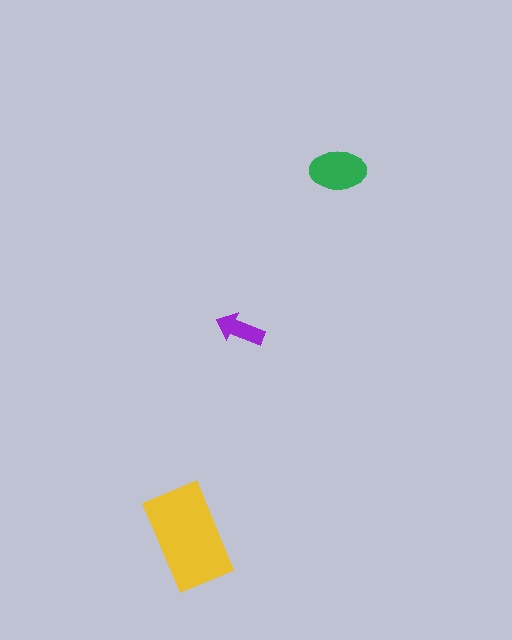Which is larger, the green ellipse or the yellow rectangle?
The yellow rectangle.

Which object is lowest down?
The yellow rectangle is bottommost.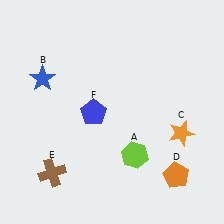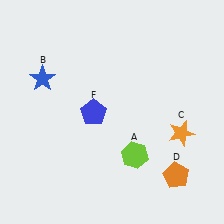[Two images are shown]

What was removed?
The brown cross (E) was removed in Image 2.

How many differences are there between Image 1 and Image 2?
There is 1 difference between the two images.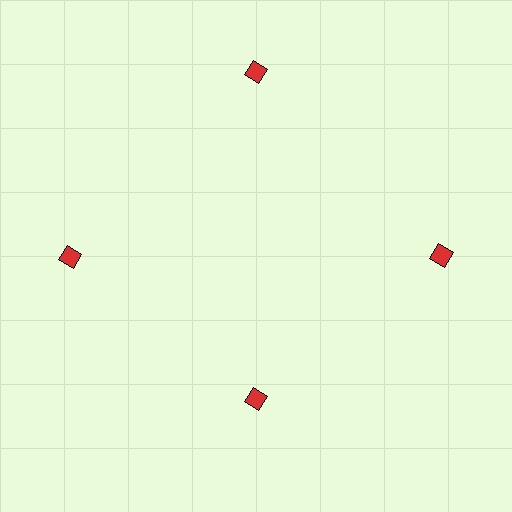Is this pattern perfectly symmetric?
No. The 4 red diamonds are arranged in a ring, but one element near the 6 o'clock position is pulled inward toward the center, breaking the 4-fold rotational symmetry.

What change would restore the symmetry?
The symmetry would be restored by moving it outward, back onto the ring so that all 4 diamonds sit at equal angles and equal distance from the center.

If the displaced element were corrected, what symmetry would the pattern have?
It would have 4-fold rotational symmetry — the pattern would map onto itself every 90 degrees.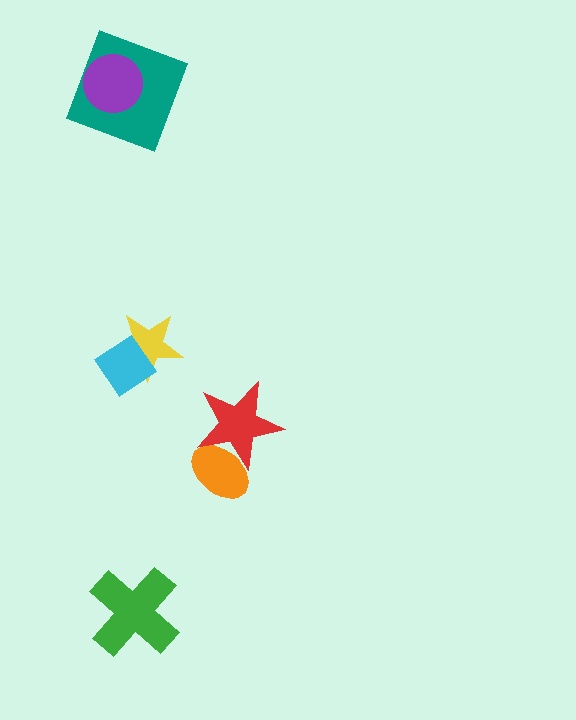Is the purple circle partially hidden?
No, no other shape covers it.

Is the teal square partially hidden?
Yes, it is partially covered by another shape.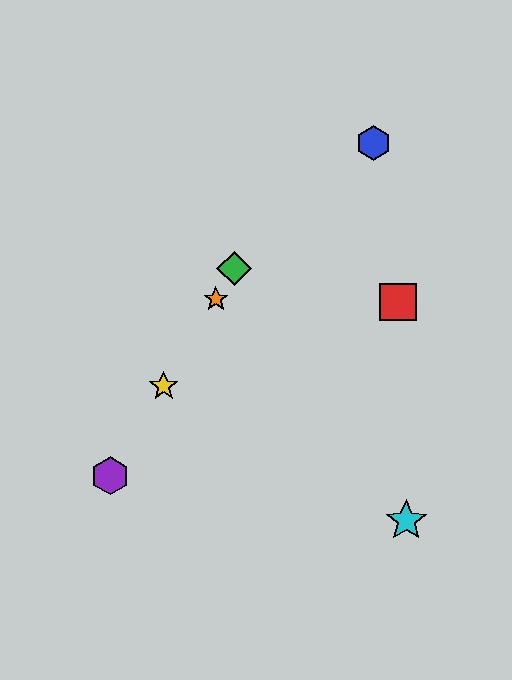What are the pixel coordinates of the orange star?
The orange star is at (216, 299).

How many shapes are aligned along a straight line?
4 shapes (the green diamond, the yellow star, the purple hexagon, the orange star) are aligned along a straight line.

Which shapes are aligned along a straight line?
The green diamond, the yellow star, the purple hexagon, the orange star are aligned along a straight line.